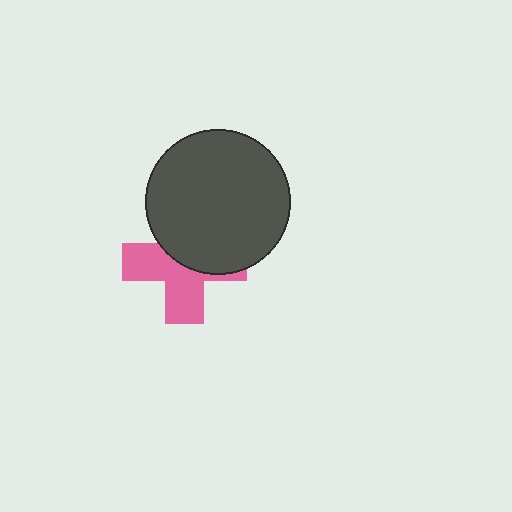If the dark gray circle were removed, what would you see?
You would see the complete pink cross.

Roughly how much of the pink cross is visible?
About half of it is visible (roughly 52%).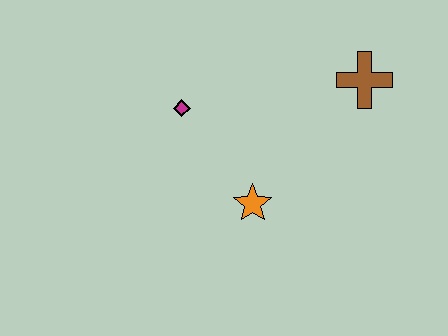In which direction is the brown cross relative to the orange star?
The brown cross is above the orange star.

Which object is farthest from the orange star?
The brown cross is farthest from the orange star.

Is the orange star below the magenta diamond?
Yes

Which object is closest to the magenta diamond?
The orange star is closest to the magenta diamond.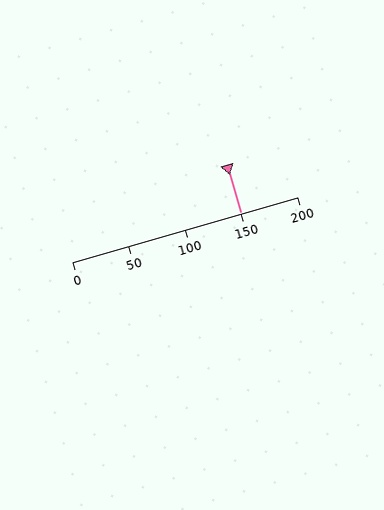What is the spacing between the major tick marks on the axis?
The major ticks are spaced 50 apart.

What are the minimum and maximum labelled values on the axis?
The axis runs from 0 to 200.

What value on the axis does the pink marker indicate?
The marker indicates approximately 150.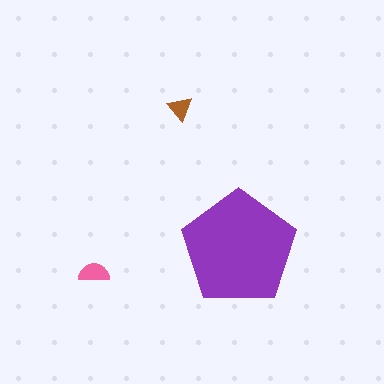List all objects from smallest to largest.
The brown triangle, the pink semicircle, the purple pentagon.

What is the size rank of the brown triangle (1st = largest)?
3rd.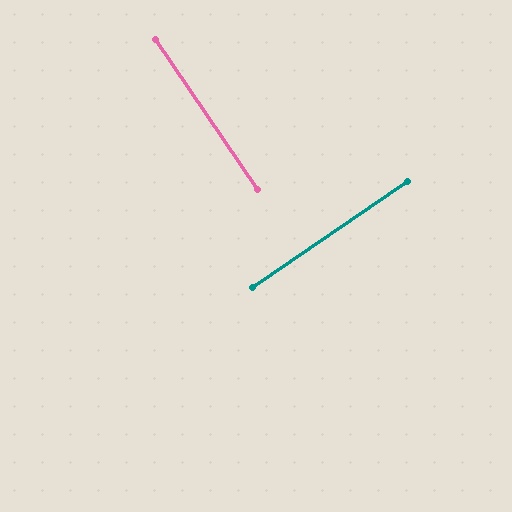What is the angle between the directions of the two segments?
Approximately 90 degrees.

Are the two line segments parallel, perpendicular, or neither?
Perpendicular — they meet at approximately 90°.